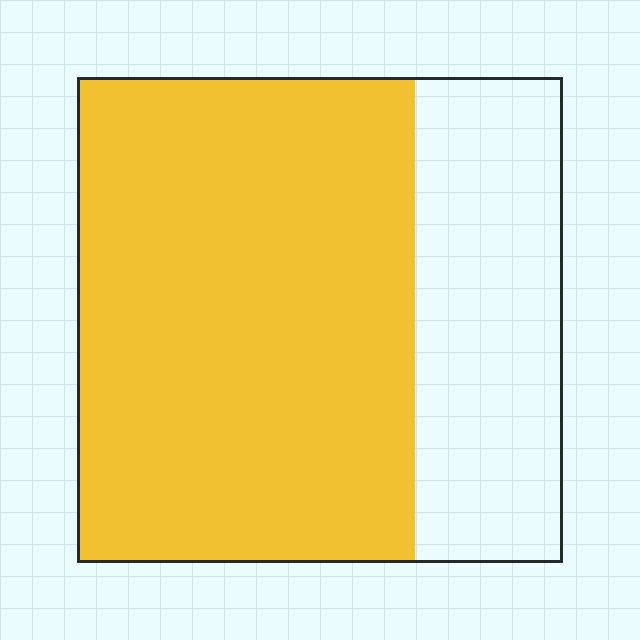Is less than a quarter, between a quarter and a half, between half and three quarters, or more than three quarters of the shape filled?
Between half and three quarters.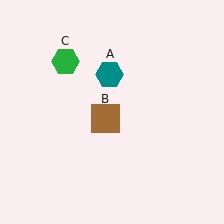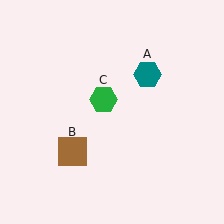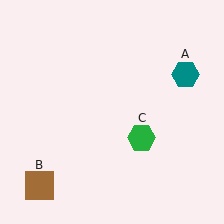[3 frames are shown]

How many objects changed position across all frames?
3 objects changed position: teal hexagon (object A), brown square (object B), green hexagon (object C).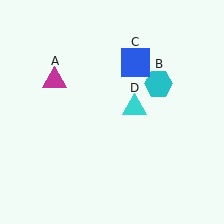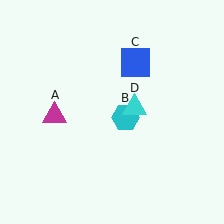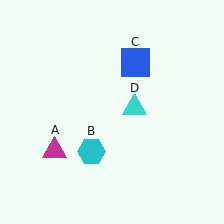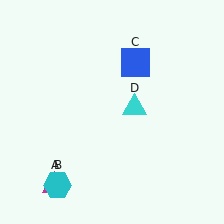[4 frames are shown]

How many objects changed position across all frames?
2 objects changed position: magenta triangle (object A), cyan hexagon (object B).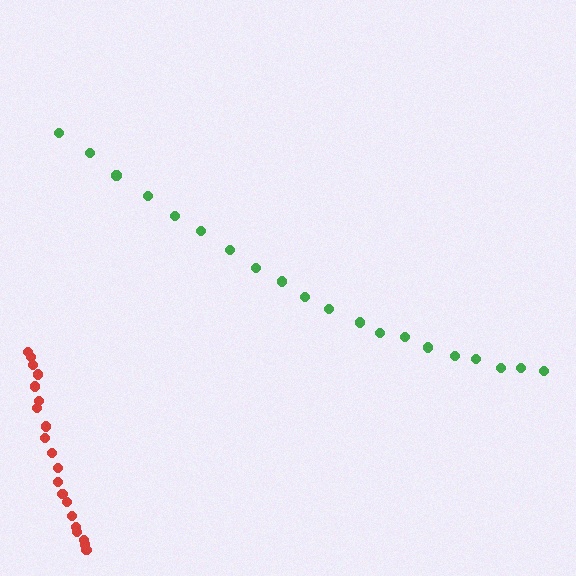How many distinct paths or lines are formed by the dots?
There are 2 distinct paths.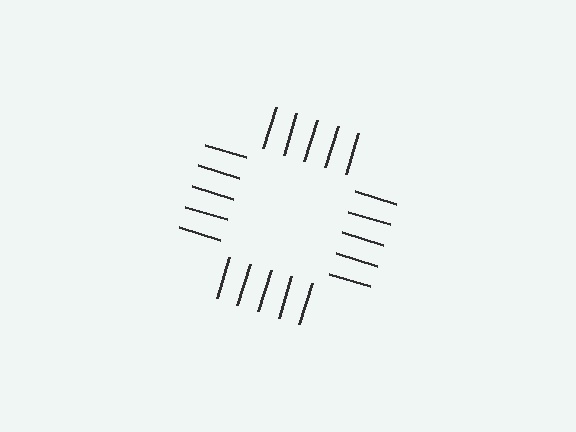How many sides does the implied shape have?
4 sides — the line-ends trace a square.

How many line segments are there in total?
20 — 5 along each of the 4 edges.